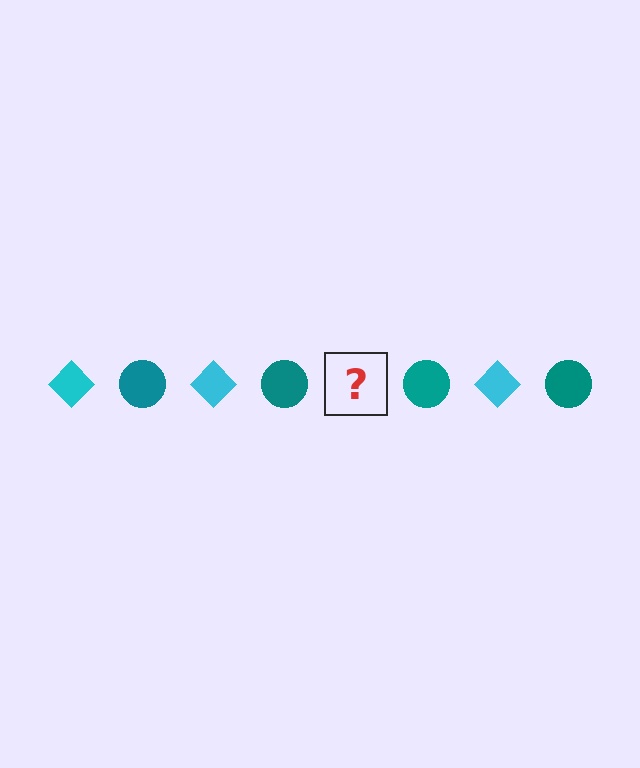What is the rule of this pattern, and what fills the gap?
The rule is that the pattern alternates between cyan diamond and teal circle. The gap should be filled with a cyan diamond.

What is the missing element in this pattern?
The missing element is a cyan diamond.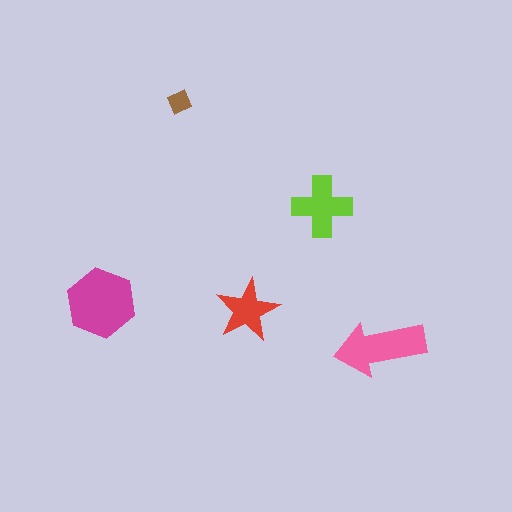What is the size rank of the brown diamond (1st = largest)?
5th.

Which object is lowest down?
The pink arrow is bottommost.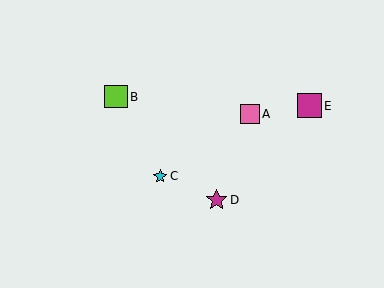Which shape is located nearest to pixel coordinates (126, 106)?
The lime square (labeled B) at (116, 97) is nearest to that location.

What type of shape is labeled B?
Shape B is a lime square.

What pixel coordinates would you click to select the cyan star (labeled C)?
Click at (160, 176) to select the cyan star C.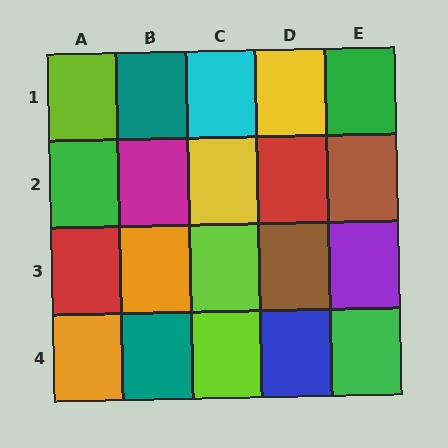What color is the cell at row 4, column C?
Lime.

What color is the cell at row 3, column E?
Purple.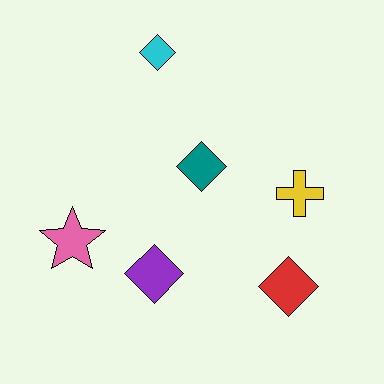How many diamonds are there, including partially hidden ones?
There are 4 diamonds.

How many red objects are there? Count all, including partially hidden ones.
There is 1 red object.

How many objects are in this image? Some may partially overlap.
There are 6 objects.